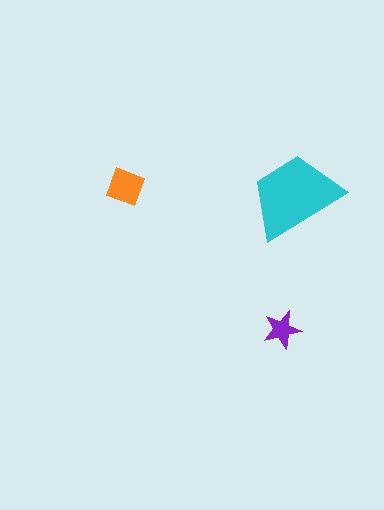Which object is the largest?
The cyan trapezoid.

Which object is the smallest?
The purple star.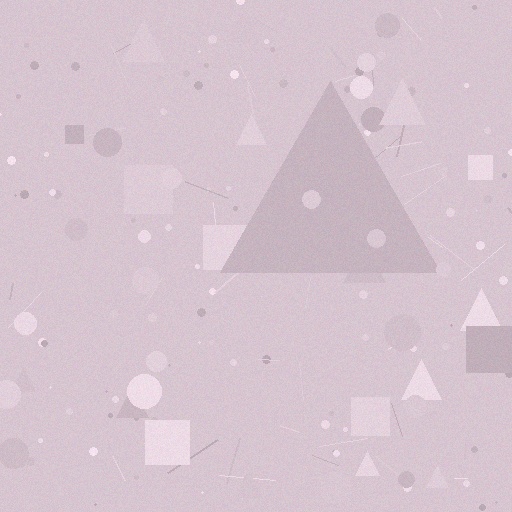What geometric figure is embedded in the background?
A triangle is embedded in the background.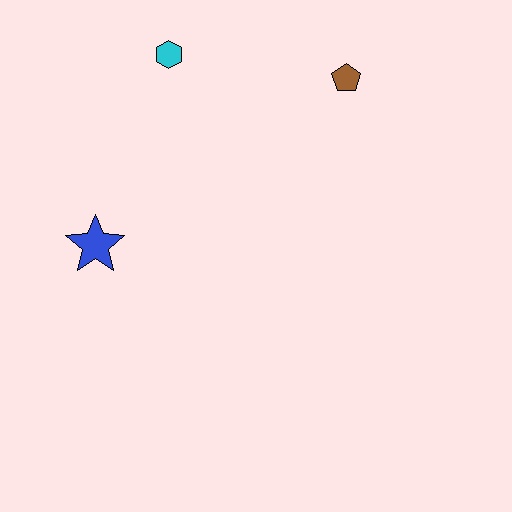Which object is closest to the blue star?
The cyan hexagon is closest to the blue star.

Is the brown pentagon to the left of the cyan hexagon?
No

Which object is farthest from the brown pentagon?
The blue star is farthest from the brown pentagon.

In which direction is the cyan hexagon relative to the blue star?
The cyan hexagon is above the blue star.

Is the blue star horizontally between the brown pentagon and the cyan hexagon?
No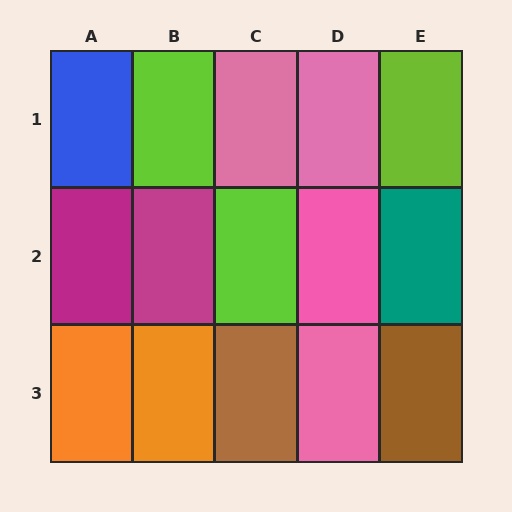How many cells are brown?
2 cells are brown.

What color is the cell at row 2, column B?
Magenta.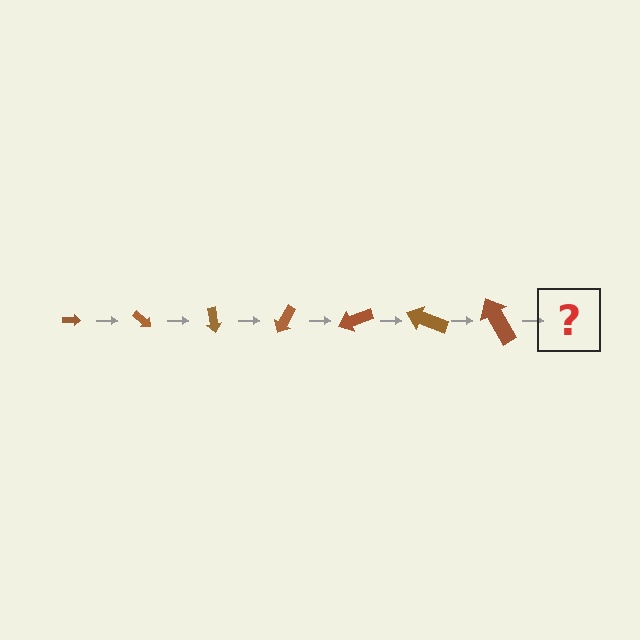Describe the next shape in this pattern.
It should be an arrow, larger than the previous one and rotated 280 degrees from the start.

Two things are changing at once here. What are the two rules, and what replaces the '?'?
The two rules are that the arrow grows larger each step and it rotates 40 degrees each step. The '?' should be an arrow, larger than the previous one and rotated 280 degrees from the start.